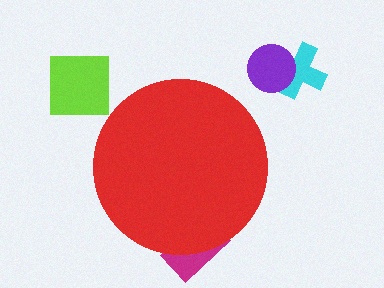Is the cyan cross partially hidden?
No, the cyan cross is fully visible.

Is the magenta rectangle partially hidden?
Yes, the magenta rectangle is partially hidden behind the red circle.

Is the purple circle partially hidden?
No, the purple circle is fully visible.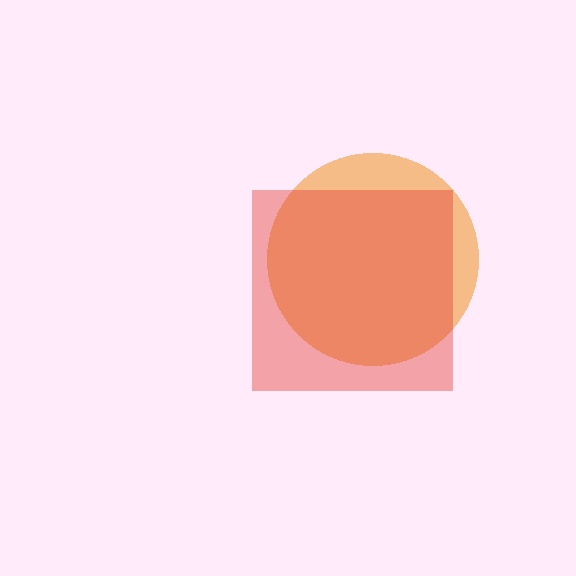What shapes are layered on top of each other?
The layered shapes are: an orange circle, a red square.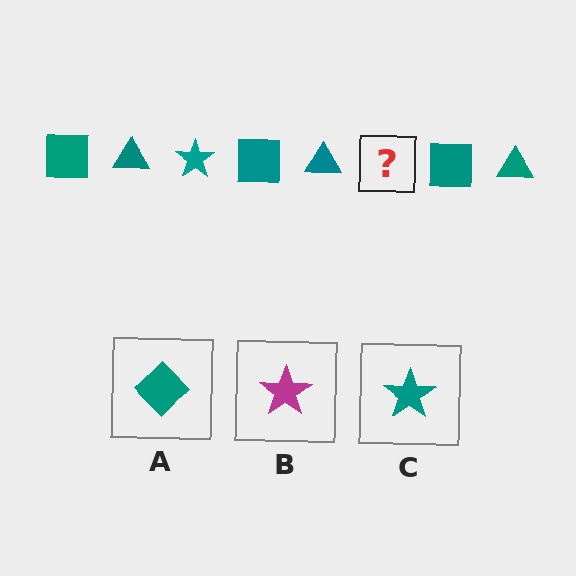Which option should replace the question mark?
Option C.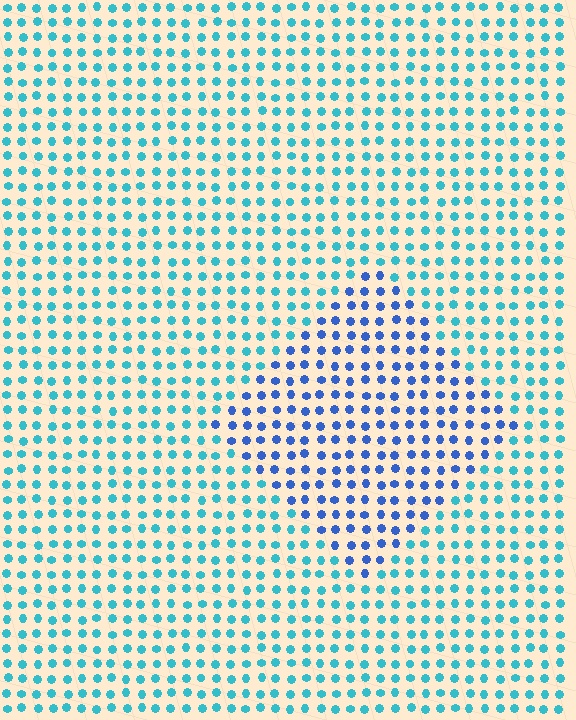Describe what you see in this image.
The image is filled with small cyan elements in a uniform arrangement. A diamond-shaped region is visible where the elements are tinted to a slightly different hue, forming a subtle color boundary.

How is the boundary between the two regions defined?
The boundary is defined purely by a slight shift in hue (about 37 degrees). Spacing, size, and orientation are identical on both sides.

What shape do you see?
I see a diamond.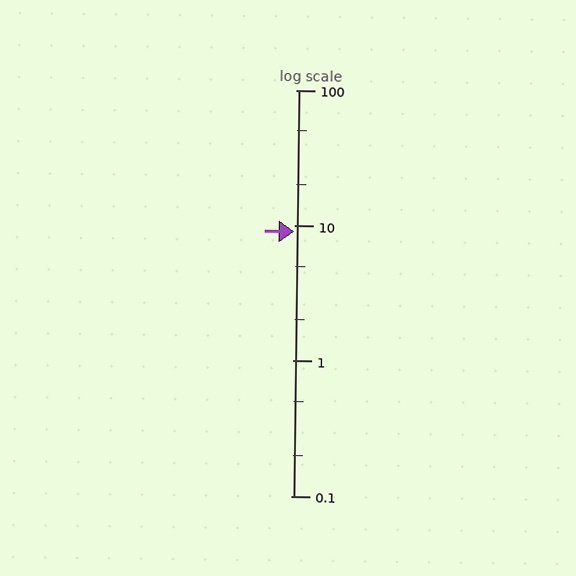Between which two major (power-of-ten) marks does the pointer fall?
The pointer is between 1 and 10.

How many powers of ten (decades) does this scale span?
The scale spans 3 decades, from 0.1 to 100.